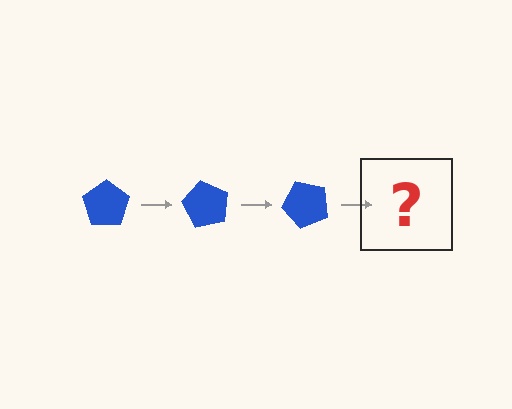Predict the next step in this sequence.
The next step is a blue pentagon rotated 180 degrees.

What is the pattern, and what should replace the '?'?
The pattern is that the pentagon rotates 60 degrees each step. The '?' should be a blue pentagon rotated 180 degrees.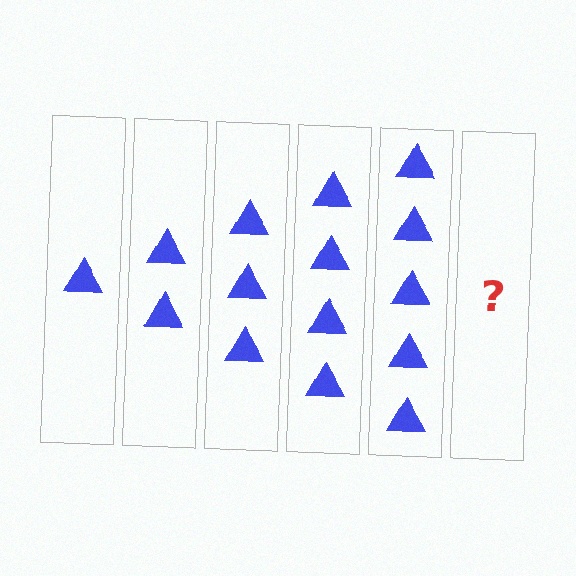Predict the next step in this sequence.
The next step is 6 triangles.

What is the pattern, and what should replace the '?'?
The pattern is that each step adds one more triangle. The '?' should be 6 triangles.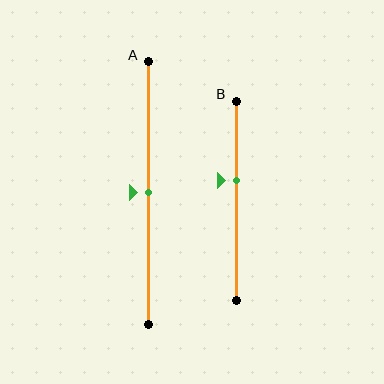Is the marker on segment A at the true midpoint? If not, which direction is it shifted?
Yes, the marker on segment A is at the true midpoint.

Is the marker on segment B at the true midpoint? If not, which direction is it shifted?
No, the marker on segment B is shifted upward by about 10% of the segment length.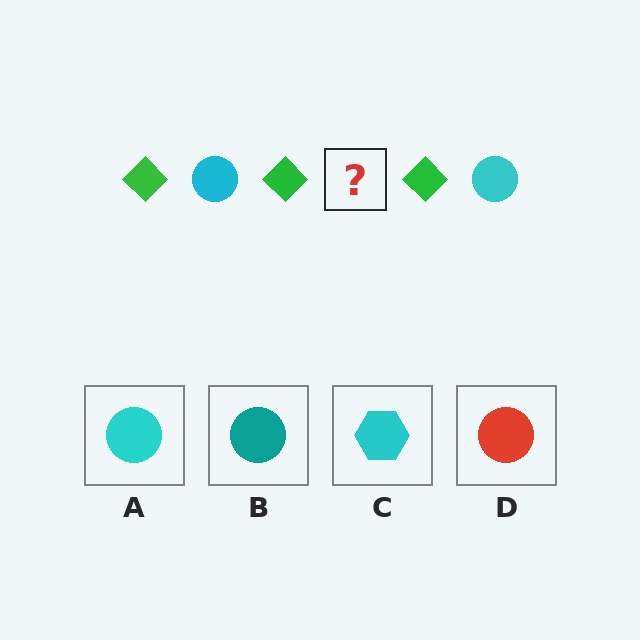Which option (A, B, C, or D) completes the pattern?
A.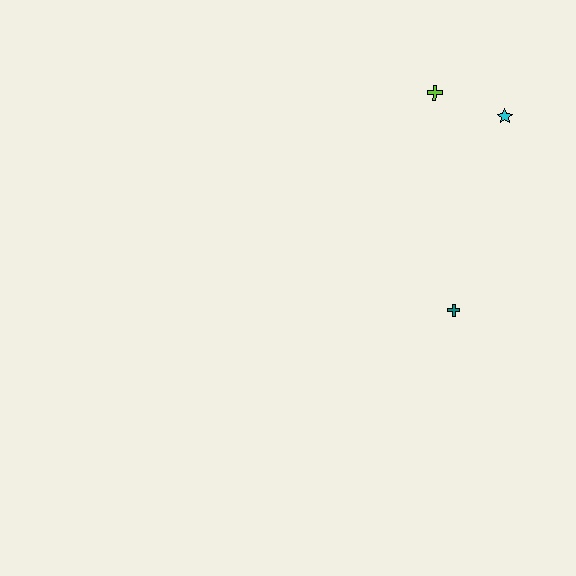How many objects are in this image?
There are 3 objects.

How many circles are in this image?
There are no circles.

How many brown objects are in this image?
There are no brown objects.